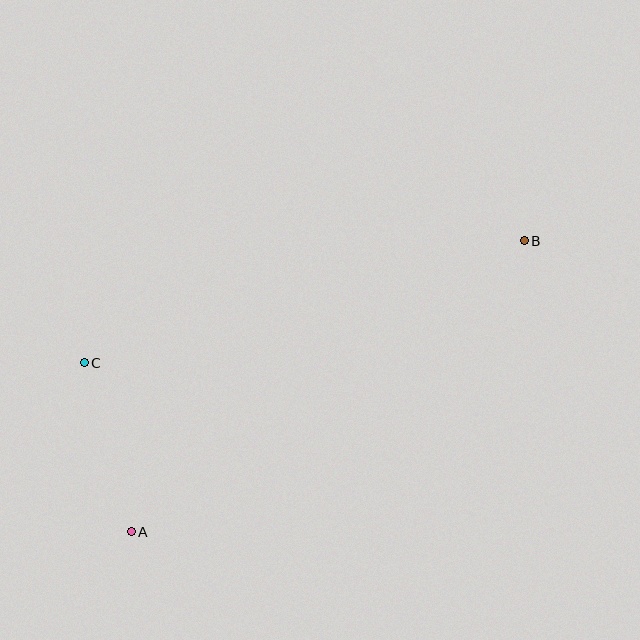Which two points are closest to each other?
Points A and C are closest to each other.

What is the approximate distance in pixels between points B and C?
The distance between B and C is approximately 456 pixels.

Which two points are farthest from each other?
Points A and B are farthest from each other.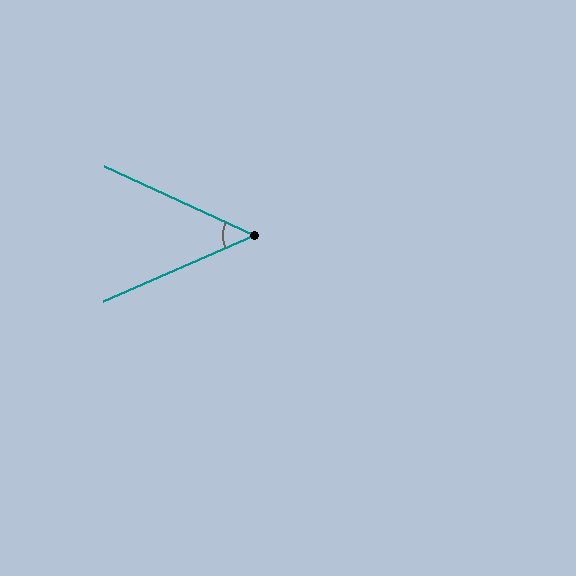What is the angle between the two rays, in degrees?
Approximately 48 degrees.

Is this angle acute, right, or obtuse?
It is acute.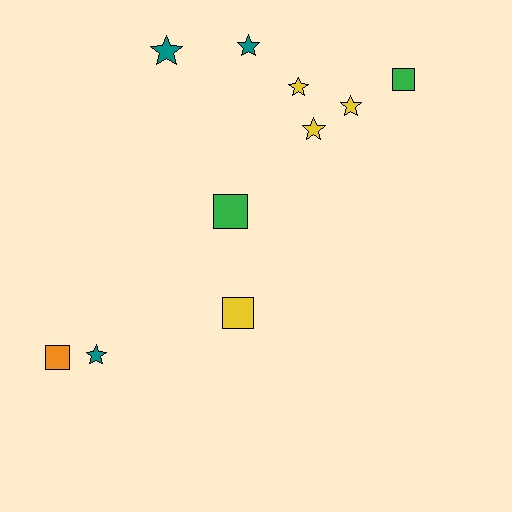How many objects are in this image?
There are 10 objects.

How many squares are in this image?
There are 4 squares.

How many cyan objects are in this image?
There are no cyan objects.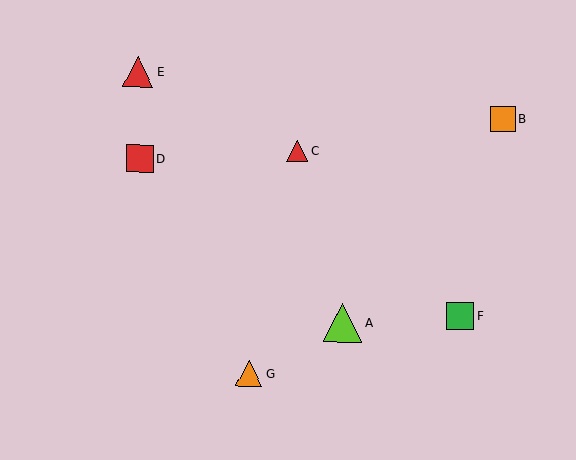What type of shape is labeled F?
Shape F is a green square.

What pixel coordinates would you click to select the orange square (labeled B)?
Click at (503, 119) to select the orange square B.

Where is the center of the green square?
The center of the green square is at (460, 316).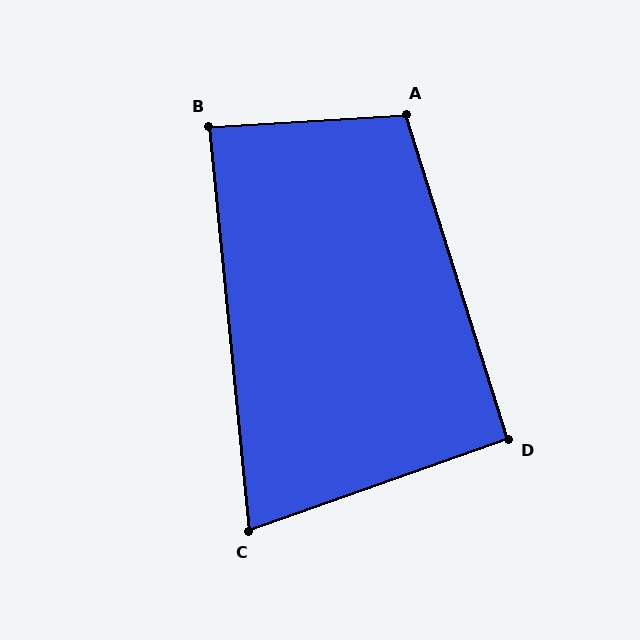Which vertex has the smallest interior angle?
C, at approximately 76 degrees.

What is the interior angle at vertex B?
Approximately 88 degrees (approximately right).